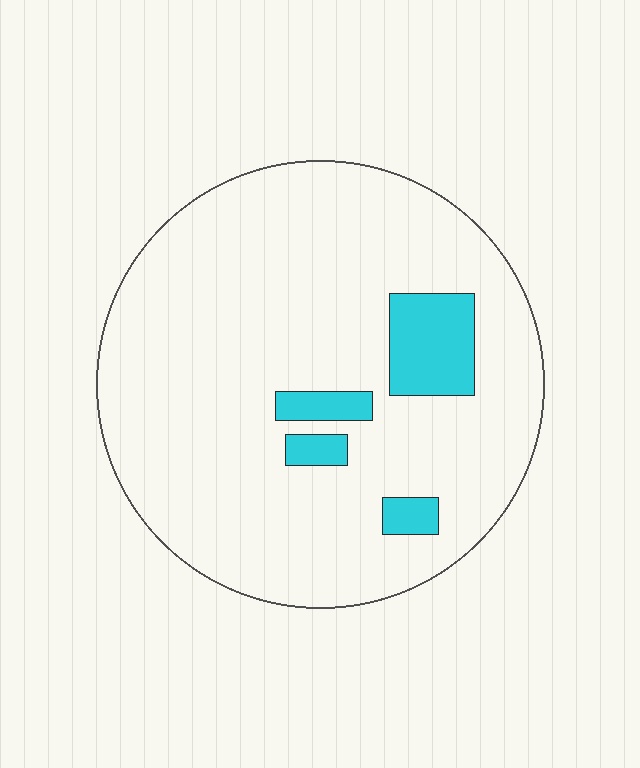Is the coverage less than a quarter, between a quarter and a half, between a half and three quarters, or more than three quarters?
Less than a quarter.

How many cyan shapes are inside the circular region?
4.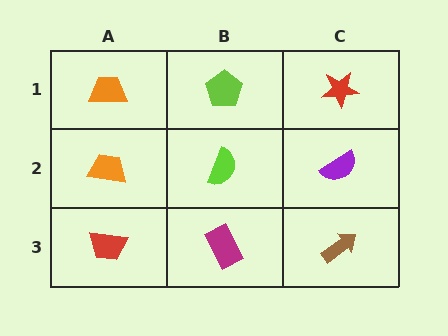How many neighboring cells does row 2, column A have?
3.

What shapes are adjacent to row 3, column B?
A lime semicircle (row 2, column B), a red trapezoid (row 3, column A), a brown arrow (row 3, column C).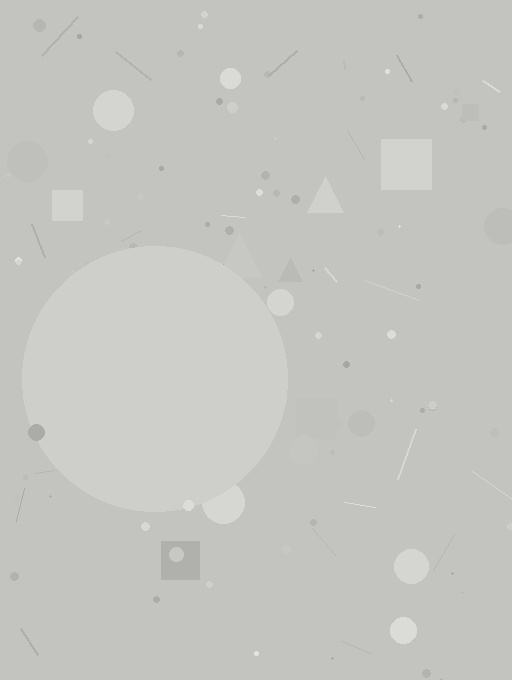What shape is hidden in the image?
A circle is hidden in the image.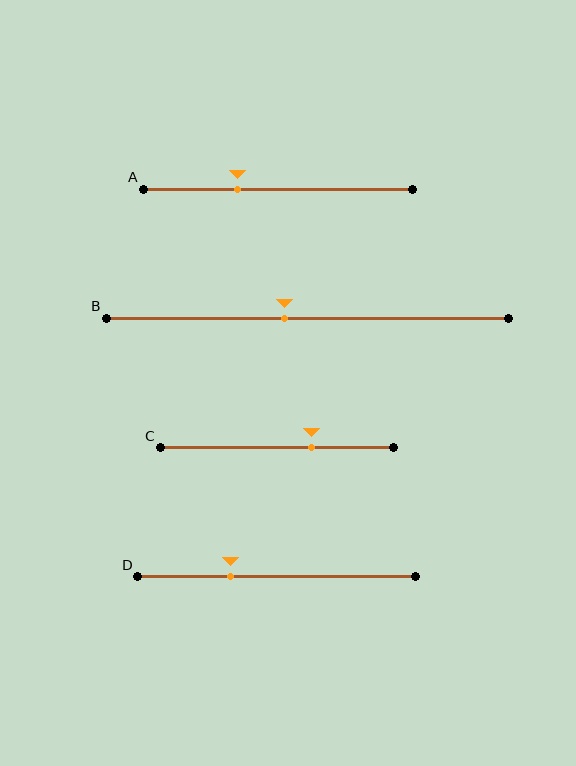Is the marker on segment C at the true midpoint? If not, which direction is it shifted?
No, the marker on segment C is shifted to the right by about 15% of the segment length.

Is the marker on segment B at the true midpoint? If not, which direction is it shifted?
No, the marker on segment B is shifted to the left by about 6% of the segment length.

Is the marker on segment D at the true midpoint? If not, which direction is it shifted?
No, the marker on segment D is shifted to the left by about 17% of the segment length.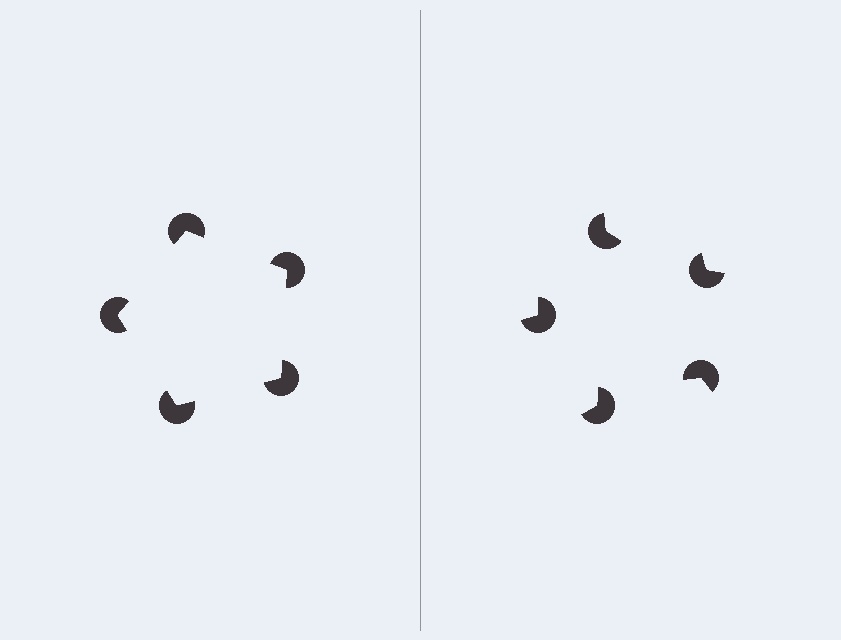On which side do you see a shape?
An illusory pentagon appears on the left side. On the right side the wedge cuts are rotated, so no coherent shape forms.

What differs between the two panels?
The pac-man discs are positioned identically on both sides; only the wedge orientations differ. On the left they align to a pentagon; on the right they are misaligned.